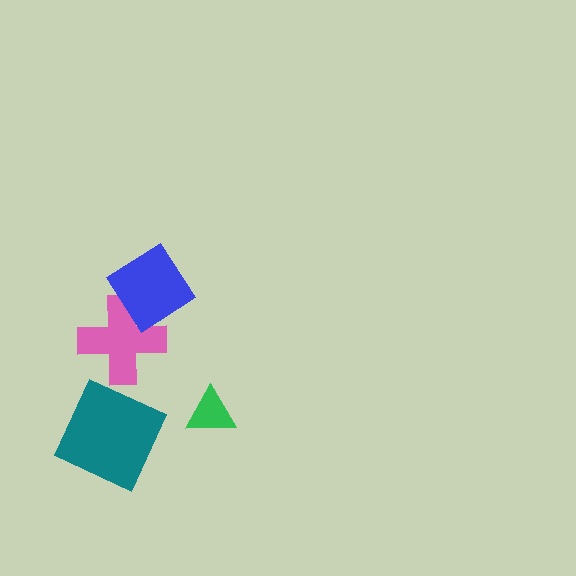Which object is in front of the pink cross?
The blue diamond is in front of the pink cross.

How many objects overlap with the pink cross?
1 object overlaps with the pink cross.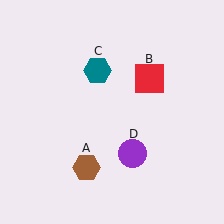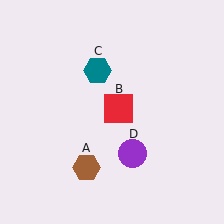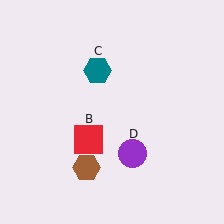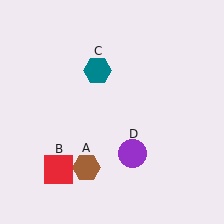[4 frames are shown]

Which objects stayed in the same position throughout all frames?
Brown hexagon (object A) and teal hexagon (object C) and purple circle (object D) remained stationary.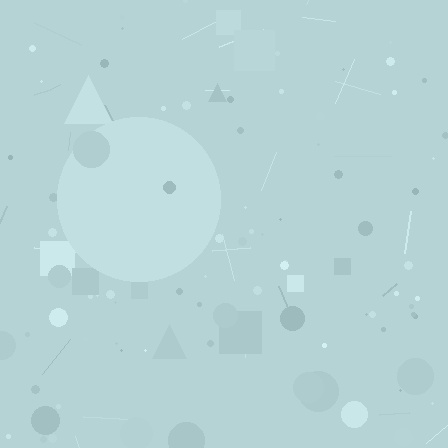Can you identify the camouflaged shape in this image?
The camouflaged shape is a circle.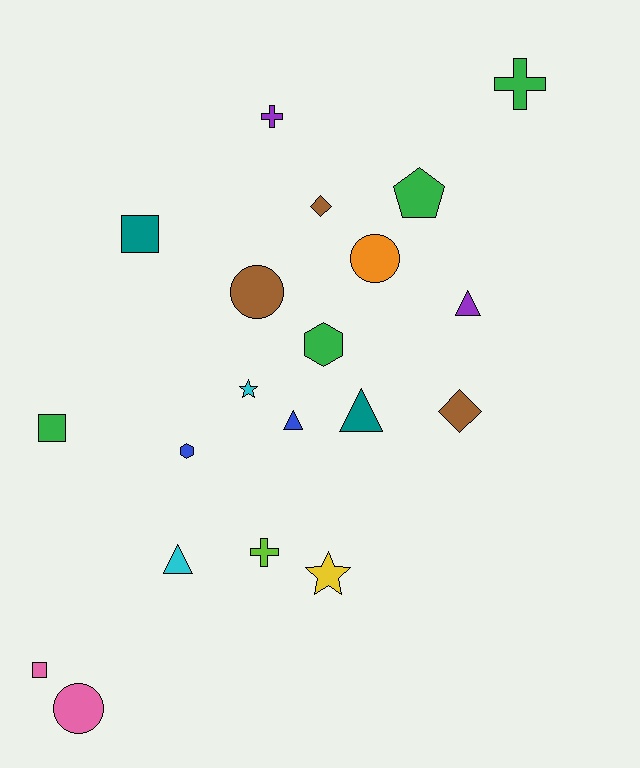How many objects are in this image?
There are 20 objects.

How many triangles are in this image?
There are 4 triangles.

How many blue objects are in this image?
There are 2 blue objects.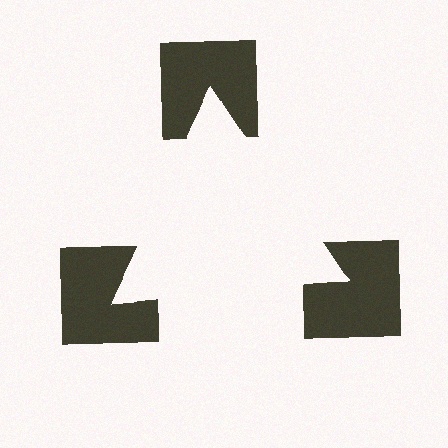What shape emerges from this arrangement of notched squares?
An illusory triangle — its edges are inferred from the aligned wedge cuts in the notched squares, not physically drawn.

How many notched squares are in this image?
There are 3 — one at each vertex of the illusory triangle.